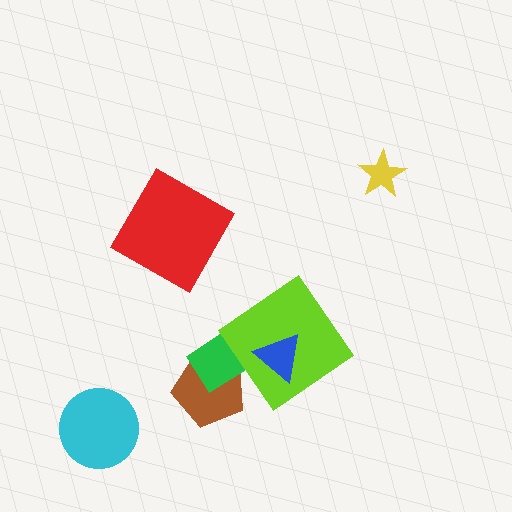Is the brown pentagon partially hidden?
Yes, it is partially covered by another shape.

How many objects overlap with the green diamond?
1 object overlaps with the green diamond.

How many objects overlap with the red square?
0 objects overlap with the red square.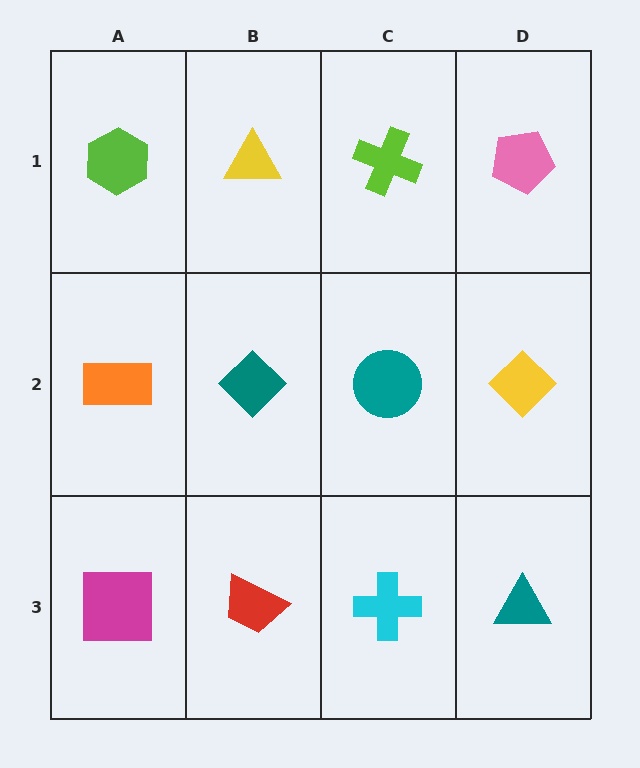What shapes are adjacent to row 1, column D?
A yellow diamond (row 2, column D), a lime cross (row 1, column C).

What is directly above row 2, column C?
A lime cross.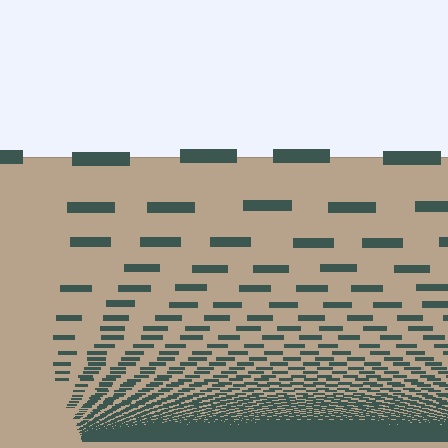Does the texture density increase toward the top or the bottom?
Density increases toward the bottom.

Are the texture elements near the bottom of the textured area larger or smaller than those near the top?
Smaller. The gradient is inverted — elements near the bottom are smaller and denser.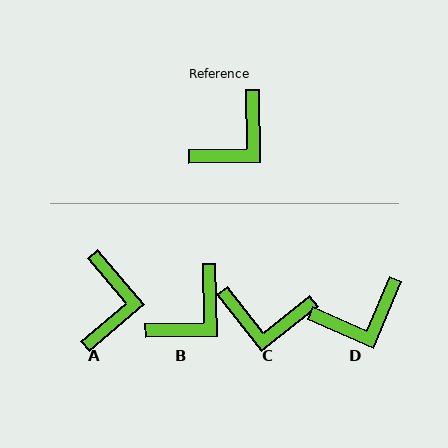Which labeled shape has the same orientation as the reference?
B.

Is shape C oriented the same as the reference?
No, it is off by about 53 degrees.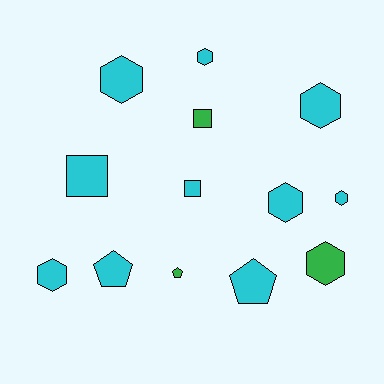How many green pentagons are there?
There is 1 green pentagon.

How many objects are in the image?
There are 13 objects.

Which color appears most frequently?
Cyan, with 10 objects.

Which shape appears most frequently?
Hexagon, with 7 objects.